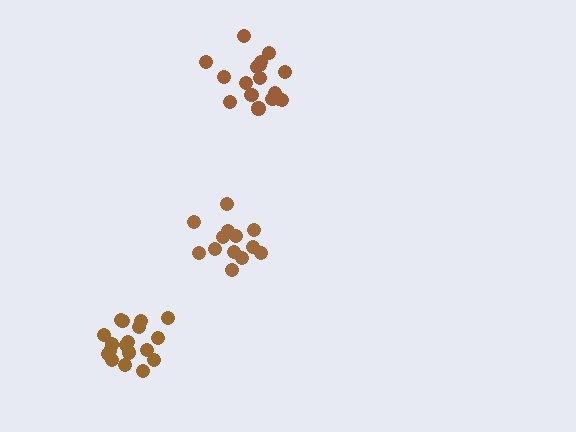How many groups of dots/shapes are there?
There are 3 groups.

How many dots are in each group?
Group 1: 18 dots, Group 2: 13 dots, Group 3: 17 dots (48 total).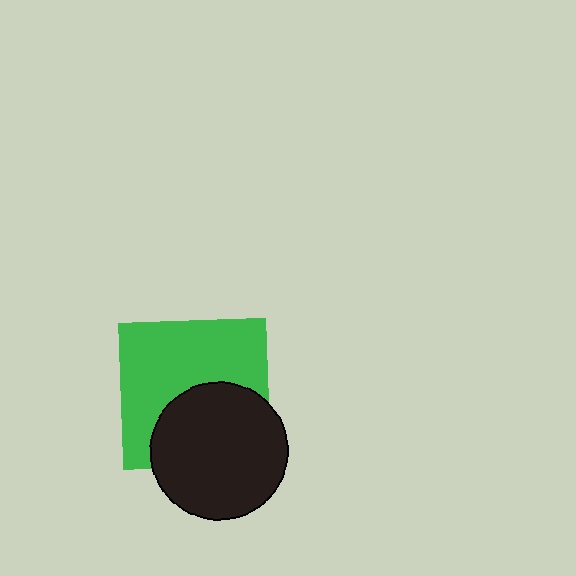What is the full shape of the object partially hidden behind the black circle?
The partially hidden object is a green square.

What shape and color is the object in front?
The object in front is a black circle.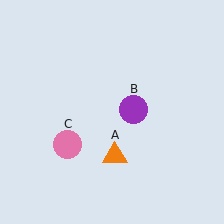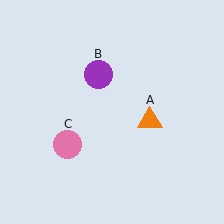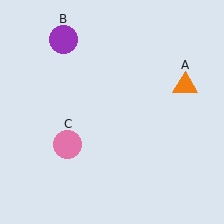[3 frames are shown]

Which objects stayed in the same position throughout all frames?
Pink circle (object C) remained stationary.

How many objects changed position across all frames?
2 objects changed position: orange triangle (object A), purple circle (object B).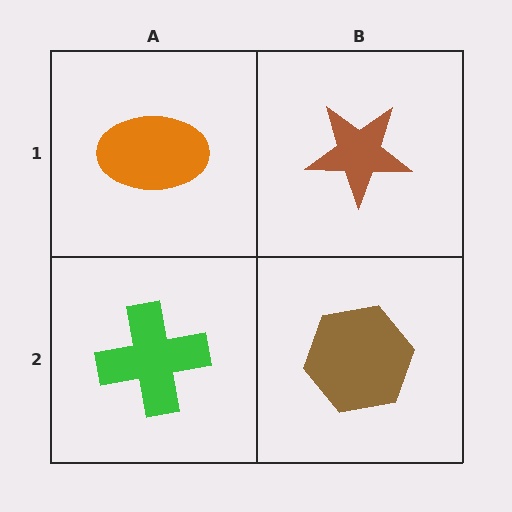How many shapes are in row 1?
2 shapes.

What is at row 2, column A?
A green cross.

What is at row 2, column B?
A brown hexagon.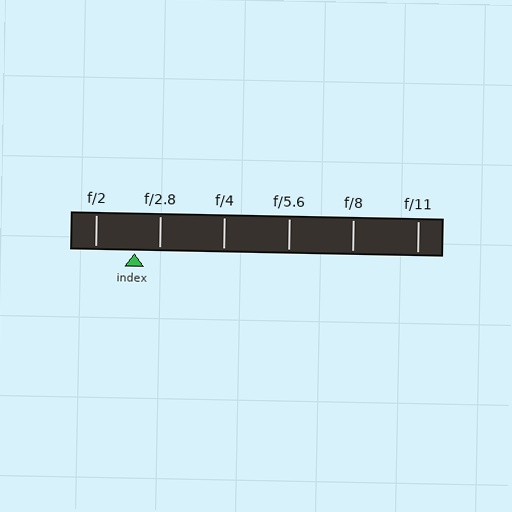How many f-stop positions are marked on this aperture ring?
There are 6 f-stop positions marked.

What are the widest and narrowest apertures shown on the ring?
The widest aperture shown is f/2 and the narrowest is f/11.